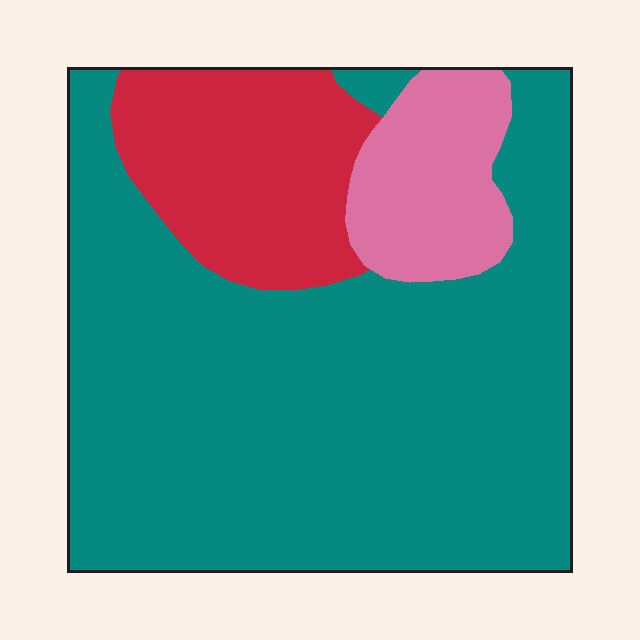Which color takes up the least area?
Pink, at roughly 10%.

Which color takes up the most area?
Teal, at roughly 70%.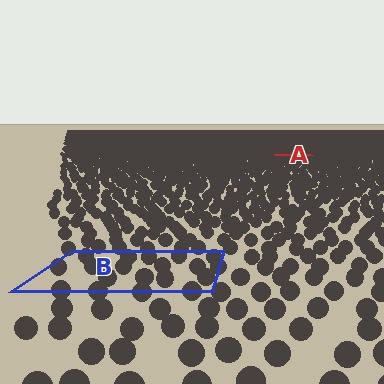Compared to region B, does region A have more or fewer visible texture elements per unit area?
Region A has more texture elements per unit area — they are packed more densely because it is farther away.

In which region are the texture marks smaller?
The texture marks are smaller in region A, because it is farther away.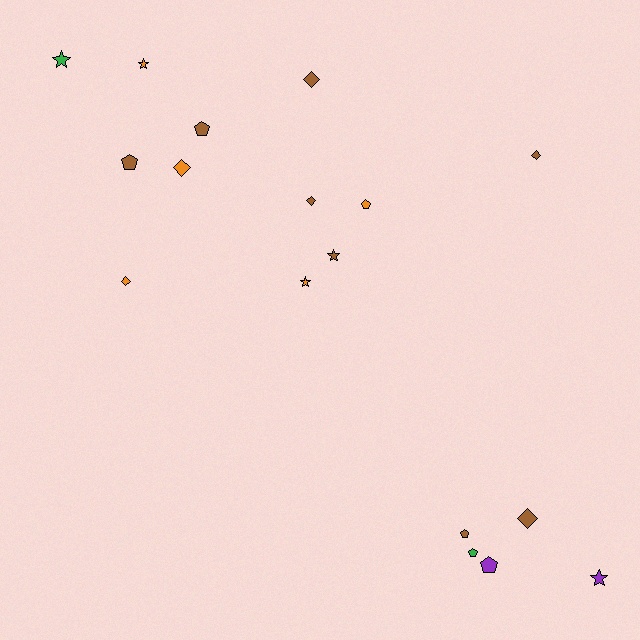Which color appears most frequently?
Brown, with 8 objects.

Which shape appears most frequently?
Diamond, with 6 objects.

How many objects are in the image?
There are 17 objects.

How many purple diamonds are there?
There are no purple diamonds.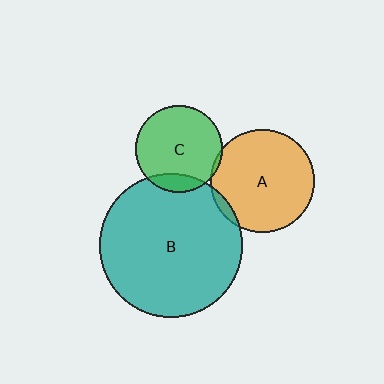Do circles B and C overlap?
Yes.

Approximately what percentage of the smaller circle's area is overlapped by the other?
Approximately 15%.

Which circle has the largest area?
Circle B (teal).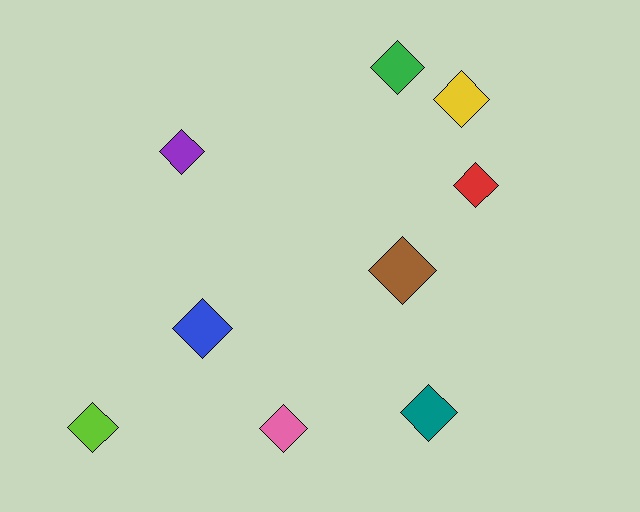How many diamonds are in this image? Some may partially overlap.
There are 9 diamonds.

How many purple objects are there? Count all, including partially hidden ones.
There is 1 purple object.